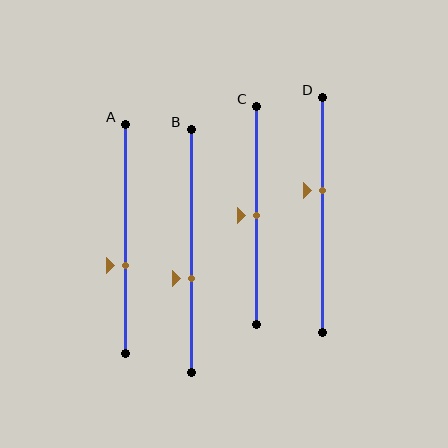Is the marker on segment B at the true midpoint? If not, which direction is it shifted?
No, the marker on segment B is shifted downward by about 11% of the segment length.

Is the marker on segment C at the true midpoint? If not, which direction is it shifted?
Yes, the marker on segment C is at the true midpoint.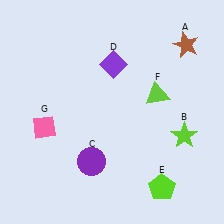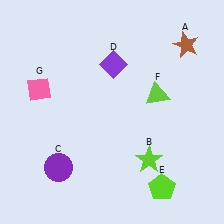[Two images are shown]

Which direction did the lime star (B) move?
The lime star (B) moved left.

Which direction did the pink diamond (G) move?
The pink diamond (G) moved up.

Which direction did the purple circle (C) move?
The purple circle (C) moved left.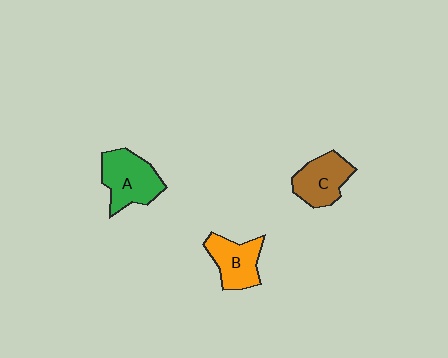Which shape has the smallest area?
Shape B (orange).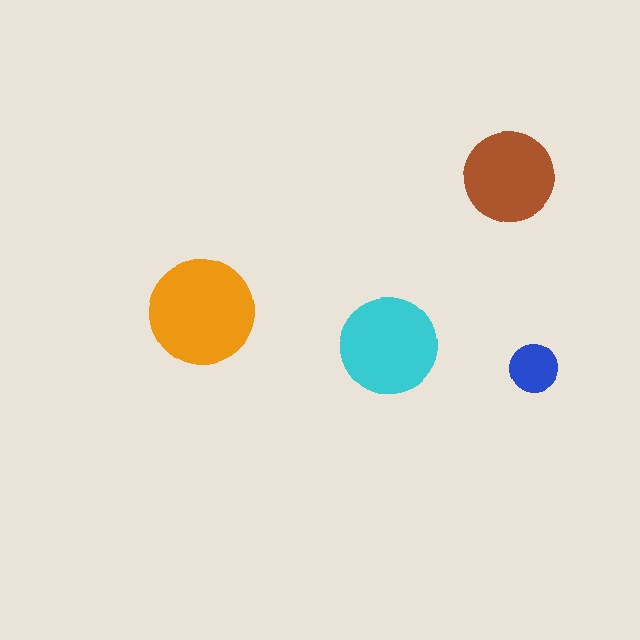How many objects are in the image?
There are 4 objects in the image.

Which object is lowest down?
The blue circle is bottommost.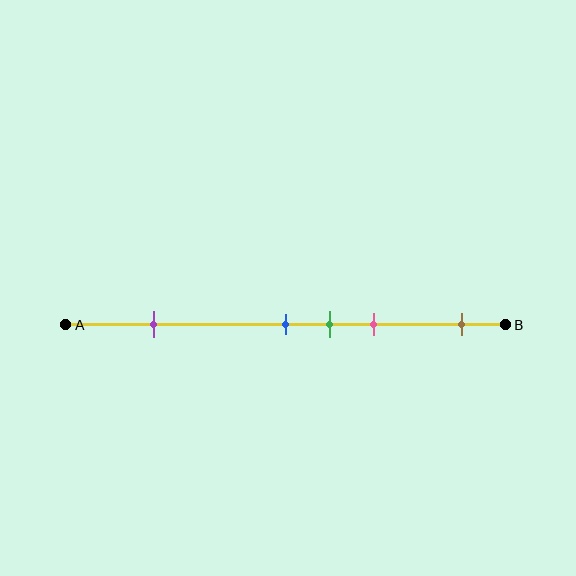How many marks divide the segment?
There are 5 marks dividing the segment.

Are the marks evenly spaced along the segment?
No, the marks are not evenly spaced.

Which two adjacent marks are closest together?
The blue and green marks are the closest adjacent pair.